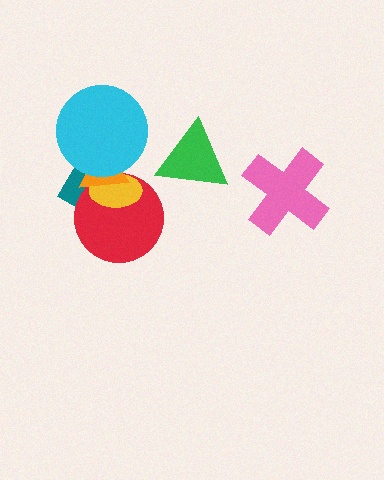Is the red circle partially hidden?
Yes, it is partially covered by another shape.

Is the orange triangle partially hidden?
Yes, it is partially covered by another shape.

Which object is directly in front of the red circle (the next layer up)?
The yellow ellipse is directly in front of the red circle.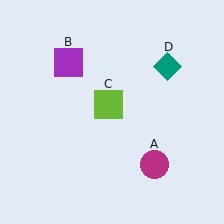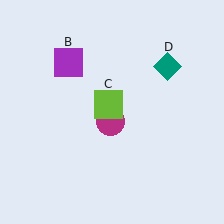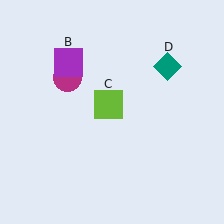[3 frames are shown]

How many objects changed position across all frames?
1 object changed position: magenta circle (object A).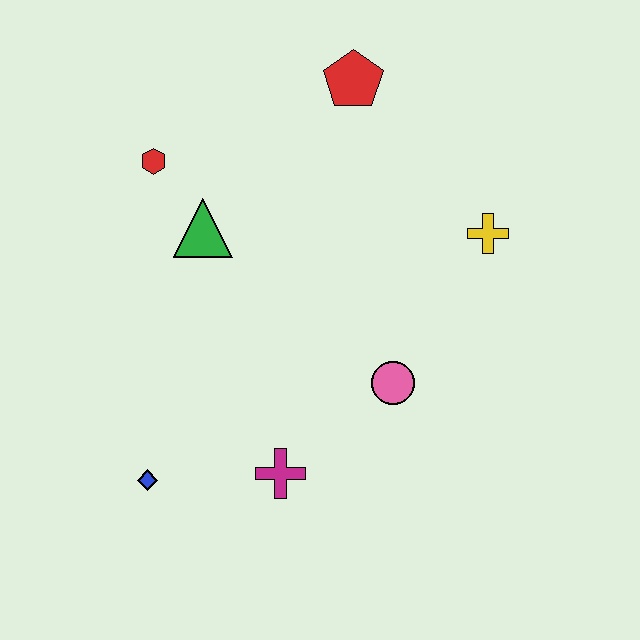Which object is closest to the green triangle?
The red hexagon is closest to the green triangle.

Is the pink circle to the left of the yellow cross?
Yes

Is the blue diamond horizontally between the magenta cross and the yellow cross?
No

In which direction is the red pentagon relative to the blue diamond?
The red pentagon is above the blue diamond.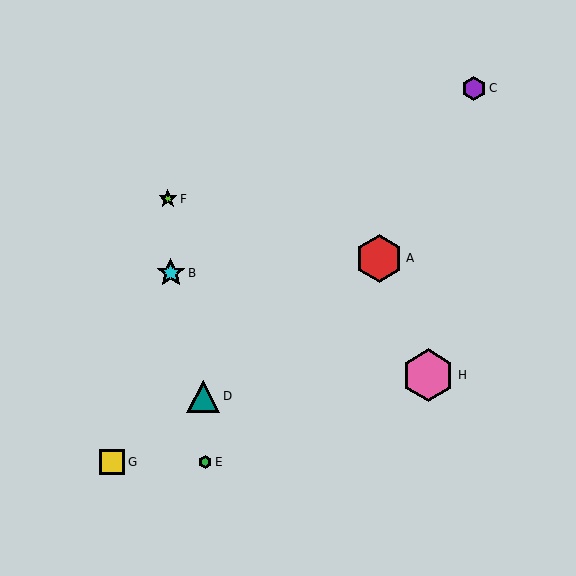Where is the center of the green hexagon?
The center of the green hexagon is at (205, 462).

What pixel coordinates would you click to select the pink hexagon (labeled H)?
Click at (428, 375) to select the pink hexagon H.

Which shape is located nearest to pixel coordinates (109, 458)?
The yellow square (labeled G) at (112, 462) is nearest to that location.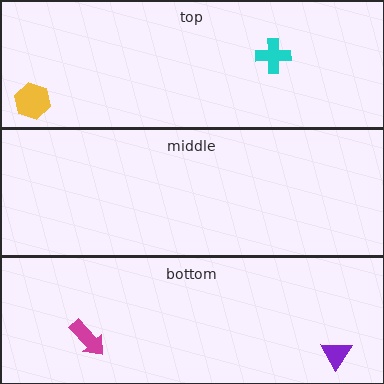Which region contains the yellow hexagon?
The top region.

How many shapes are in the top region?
2.